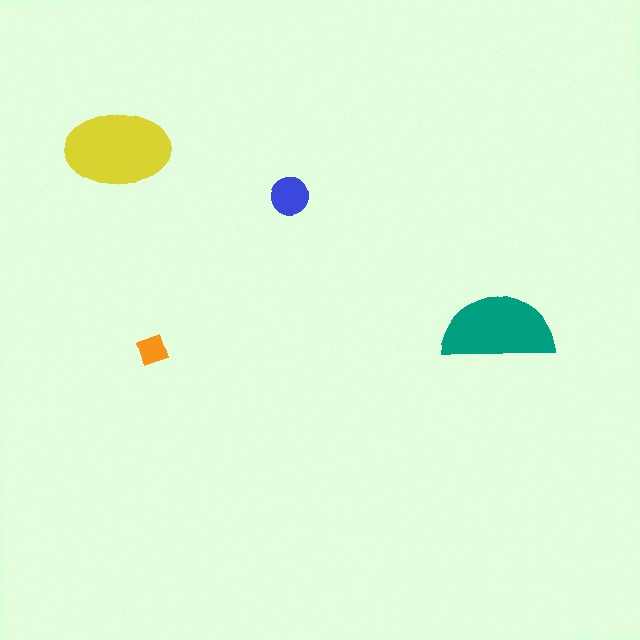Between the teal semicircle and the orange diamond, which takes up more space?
The teal semicircle.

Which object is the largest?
The yellow ellipse.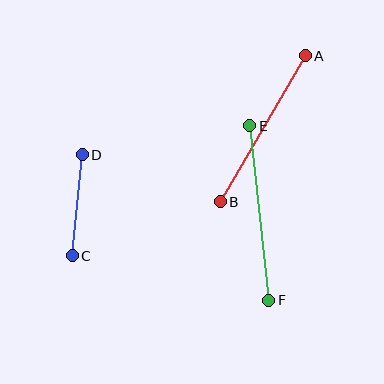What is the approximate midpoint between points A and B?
The midpoint is at approximately (263, 129) pixels.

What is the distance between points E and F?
The distance is approximately 175 pixels.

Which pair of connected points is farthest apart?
Points E and F are farthest apart.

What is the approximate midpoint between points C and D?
The midpoint is at approximately (77, 205) pixels.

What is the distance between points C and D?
The distance is approximately 101 pixels.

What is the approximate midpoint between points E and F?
The midpoint is at approximately (259, 213) pixels.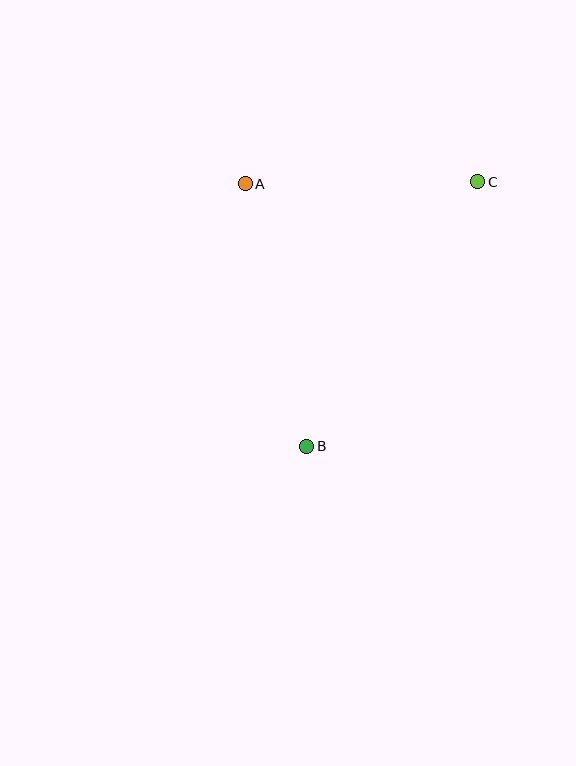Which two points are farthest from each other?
Points B and C are farthest from each other.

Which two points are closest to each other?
Points A and C are closest to each other.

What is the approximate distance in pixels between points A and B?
The distance between A and B is approximately 269 pixels.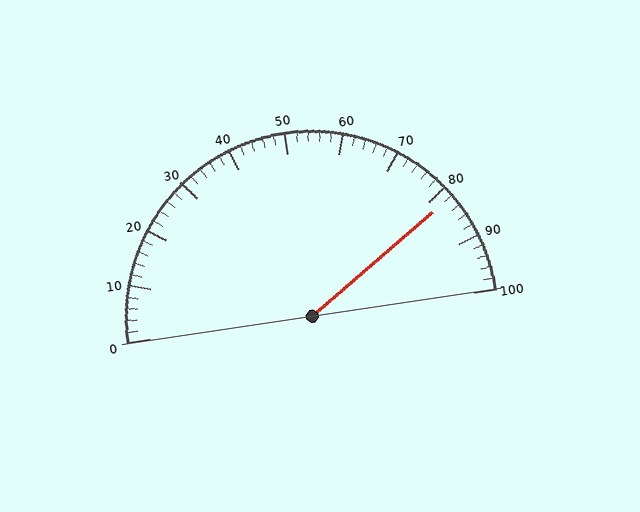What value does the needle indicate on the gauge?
The needle indicates approximately 82.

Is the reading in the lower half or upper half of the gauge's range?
The reading is in the upper half of the range (0 to 100).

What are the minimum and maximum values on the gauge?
The gauge ranges from 0 to 100.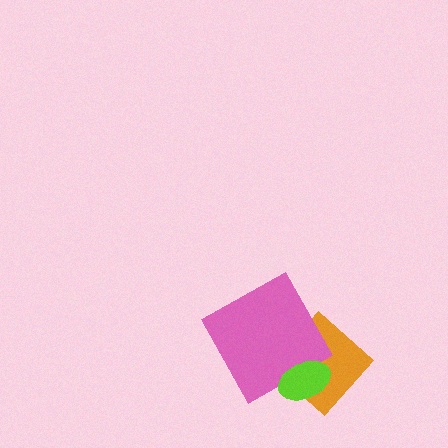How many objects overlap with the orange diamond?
2 objects overlap with the orange diamond.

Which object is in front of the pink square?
The lime ellipse is in front of the pink square.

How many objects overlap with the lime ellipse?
2 objects overlap with the lime ellipse.